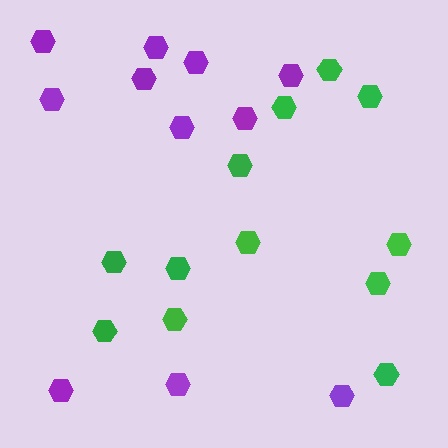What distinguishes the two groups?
There are 2 groups: one group of purple hexagons (11) and one group of green hexagons (12).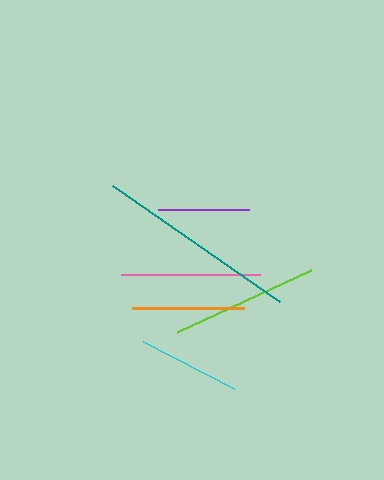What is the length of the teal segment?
The teal segment is approximately 204 pixels long.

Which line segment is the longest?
The teal line is the longest at approximately 204 pixels.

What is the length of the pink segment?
The pink segment is approximately 139 pixels long.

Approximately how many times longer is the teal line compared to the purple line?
The teal line is approximately 2.2 times the length of the purple line.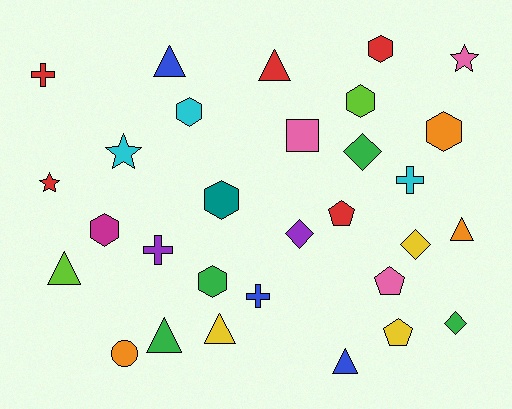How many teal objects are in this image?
There is 1 teal object.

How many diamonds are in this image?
There are 4 diamonds.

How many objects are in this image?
There are 30 objects.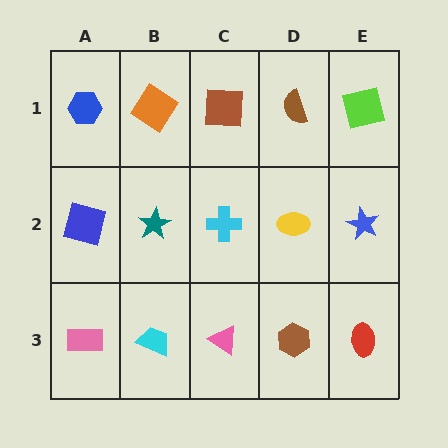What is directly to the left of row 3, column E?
A brown hexagon.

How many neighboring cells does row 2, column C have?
4.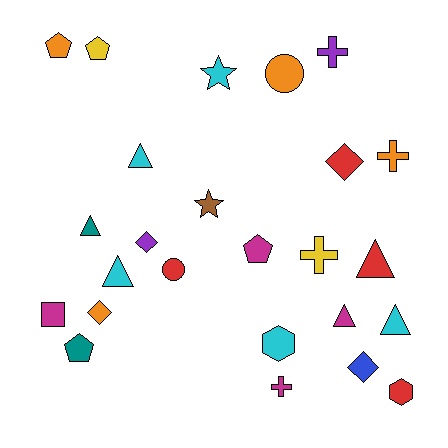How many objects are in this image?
There are 25 objects.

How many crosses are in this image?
There are 4 crosses.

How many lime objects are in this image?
There are no lime objects.